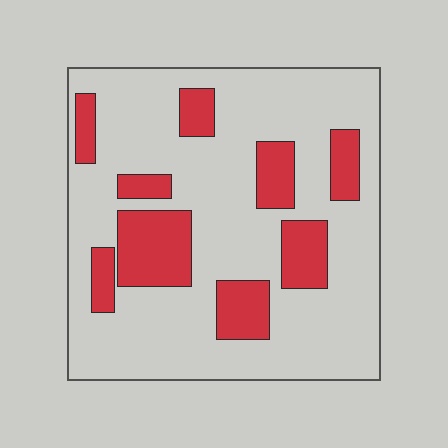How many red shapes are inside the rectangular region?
9.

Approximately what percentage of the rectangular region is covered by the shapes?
Approximately 25%.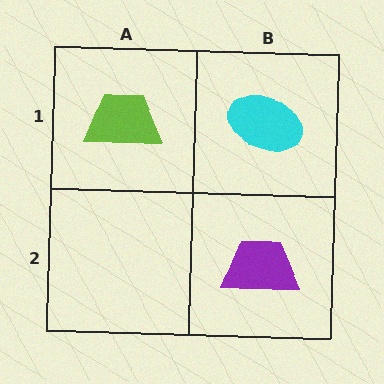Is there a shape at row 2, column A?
No, that cell is empty.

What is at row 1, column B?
A cyan ellipse.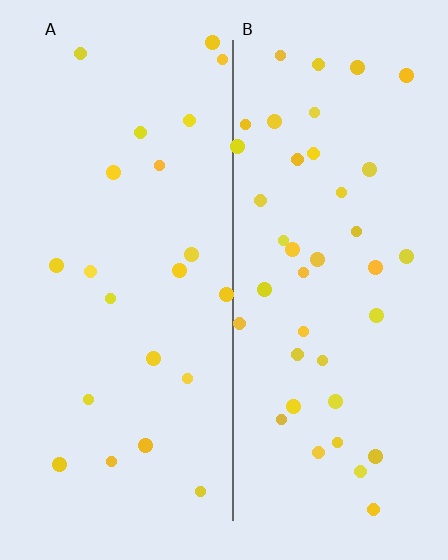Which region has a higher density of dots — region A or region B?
B (the right).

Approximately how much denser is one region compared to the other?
Approximately 1.9× — region B over region A.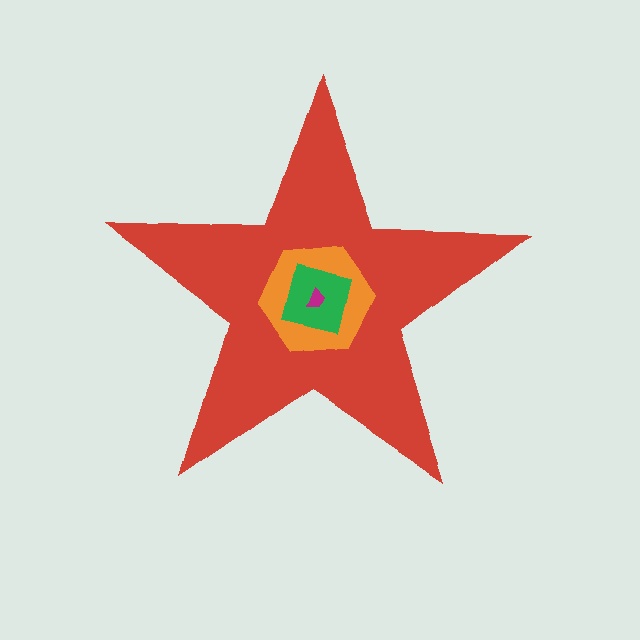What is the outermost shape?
The red star.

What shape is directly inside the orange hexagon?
The green square.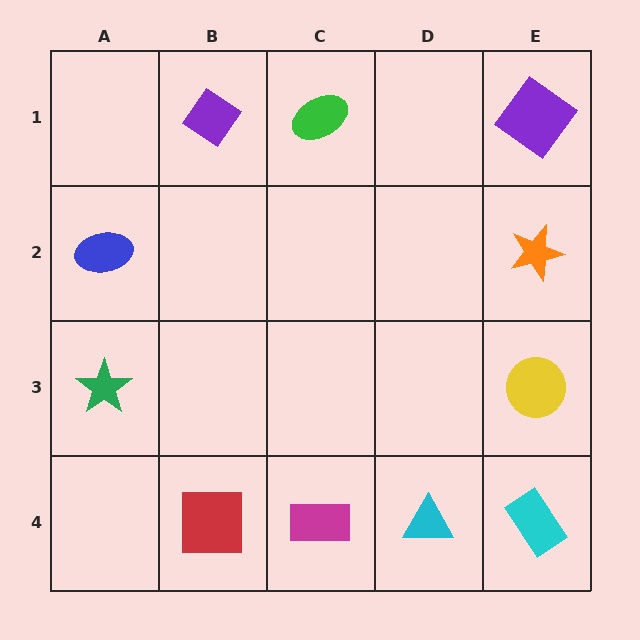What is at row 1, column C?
A green ellipse.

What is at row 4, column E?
A cyan rectangle.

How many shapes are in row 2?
2 shapes.